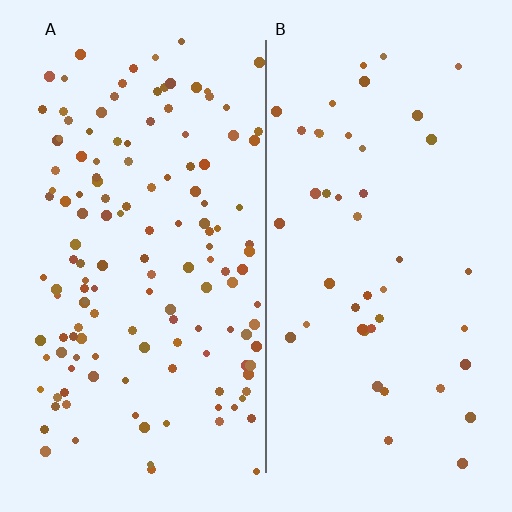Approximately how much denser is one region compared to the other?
Approximately 3.1× — region A over region B.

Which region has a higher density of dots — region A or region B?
A (the left).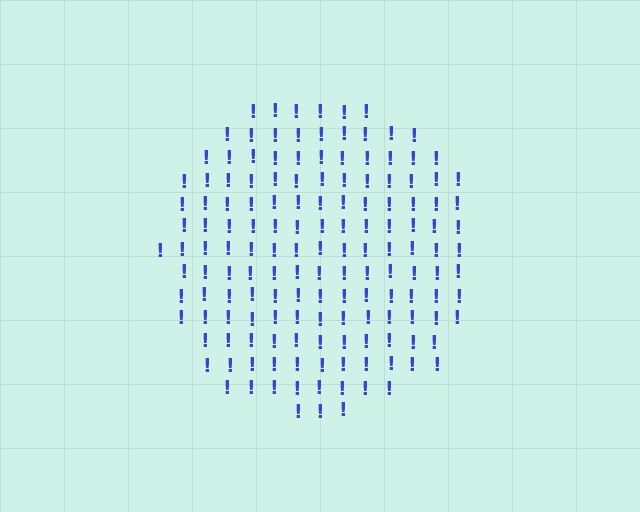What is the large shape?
The large shape is a circle.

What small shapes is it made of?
It is made of small exclamation marks.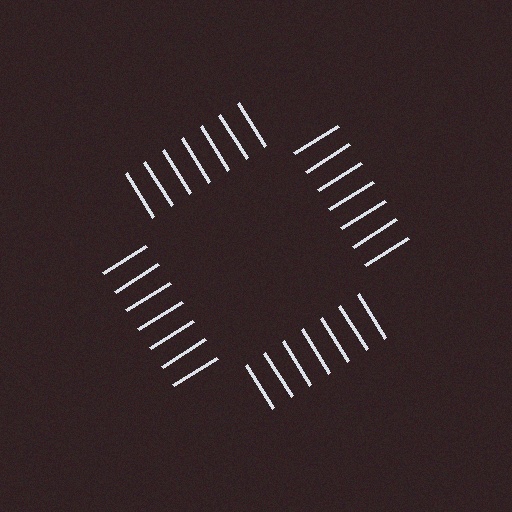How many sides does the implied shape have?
4 sides — the line-ends trace a square.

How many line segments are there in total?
28 — 7 along each of the 4 edges.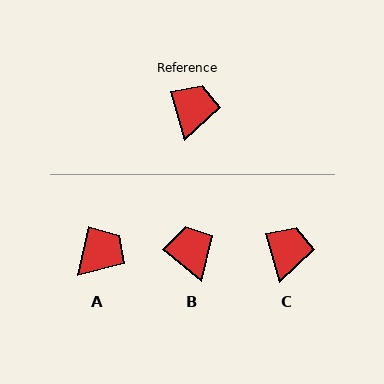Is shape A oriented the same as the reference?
No, it is off by about 29 degrees.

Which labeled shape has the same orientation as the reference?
C.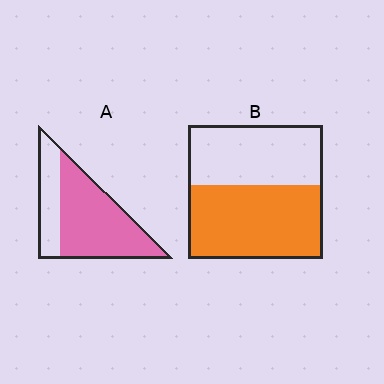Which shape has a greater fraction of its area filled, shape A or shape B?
Shape A.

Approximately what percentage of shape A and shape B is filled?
A is approximately 70% and B is approximately 55%.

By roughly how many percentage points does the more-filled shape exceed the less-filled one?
By roughly 15 percentage points (A over B).